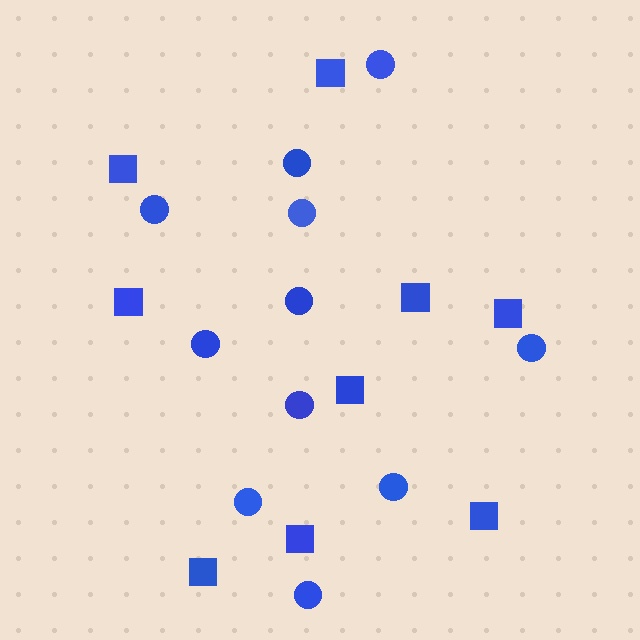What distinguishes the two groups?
There are 2 groups: one group of squares (9) and one group of circles (11).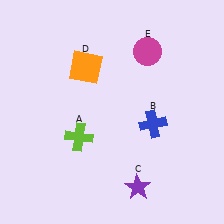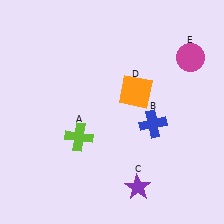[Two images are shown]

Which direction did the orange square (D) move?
The orange square (D) moved right.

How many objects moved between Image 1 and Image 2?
2 objects moved between the two images.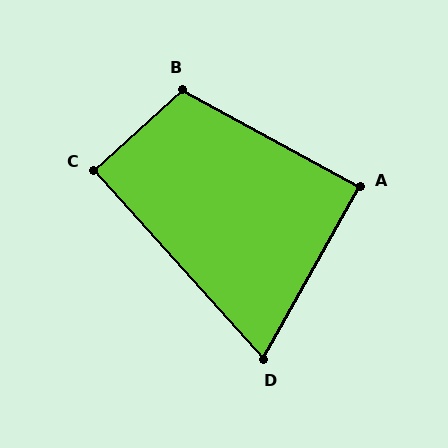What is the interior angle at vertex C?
Approximately 90 degrees (approximately right).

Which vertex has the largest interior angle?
B, at approximately 109 degrees.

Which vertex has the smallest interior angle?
D, at approximately 71 degrees.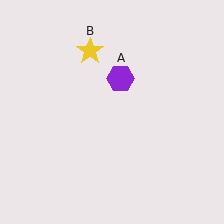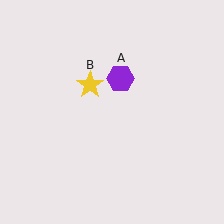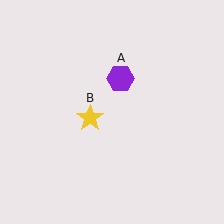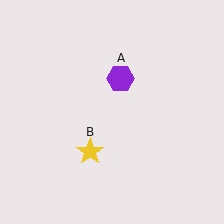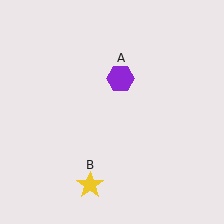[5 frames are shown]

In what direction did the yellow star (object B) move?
The yellow star (object B) moved down.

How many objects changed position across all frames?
1 object changed position: yellow star (object B).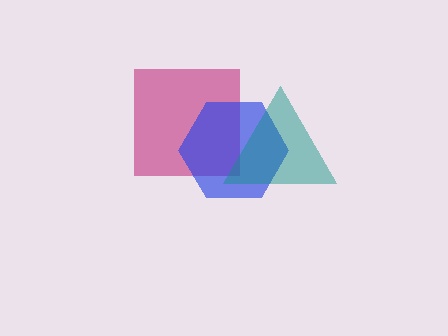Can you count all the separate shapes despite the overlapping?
Yes, there are 3 separate shapes.